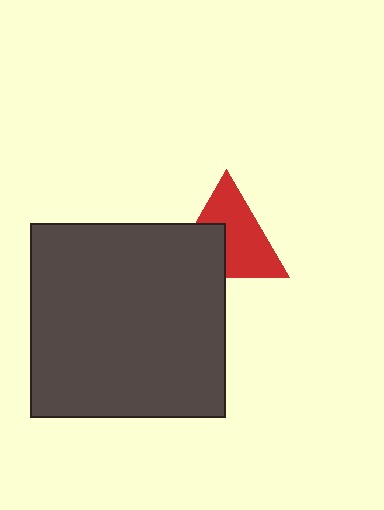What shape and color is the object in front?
The object in front is a dark gray square.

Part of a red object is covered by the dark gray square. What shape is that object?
It is a triangle.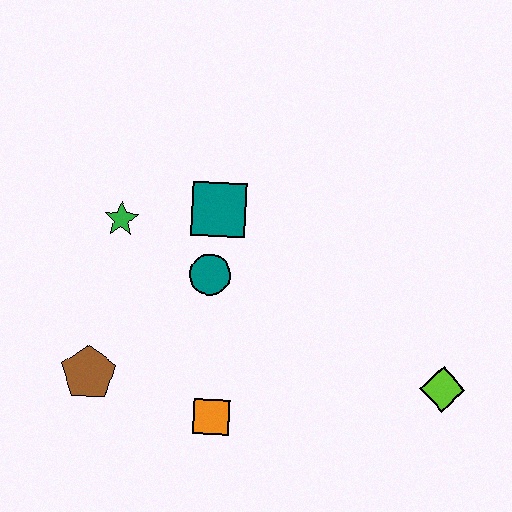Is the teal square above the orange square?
Yes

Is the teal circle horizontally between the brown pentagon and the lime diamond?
Yes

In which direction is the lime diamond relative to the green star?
The lime diamond is to the right of the green star.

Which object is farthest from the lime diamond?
The green star is farthest from the lime diamond.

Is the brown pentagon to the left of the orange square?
Yes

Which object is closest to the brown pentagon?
The orange square is closest to the brown pentagon.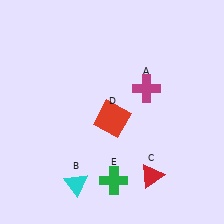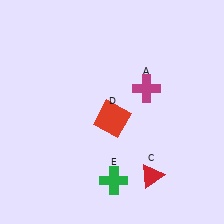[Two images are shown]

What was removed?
The cyan triangle (B) was removed in Image 2.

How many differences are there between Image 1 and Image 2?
There is 1 difference between the two images.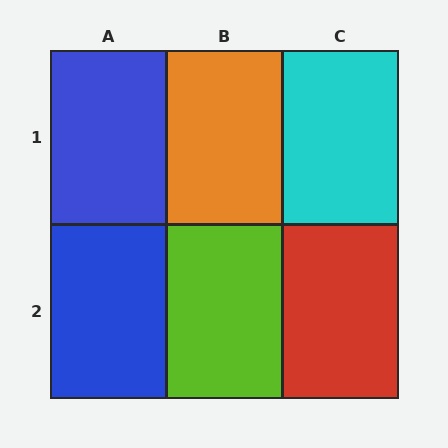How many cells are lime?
1 cell is lime.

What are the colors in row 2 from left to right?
Blue, lime, red.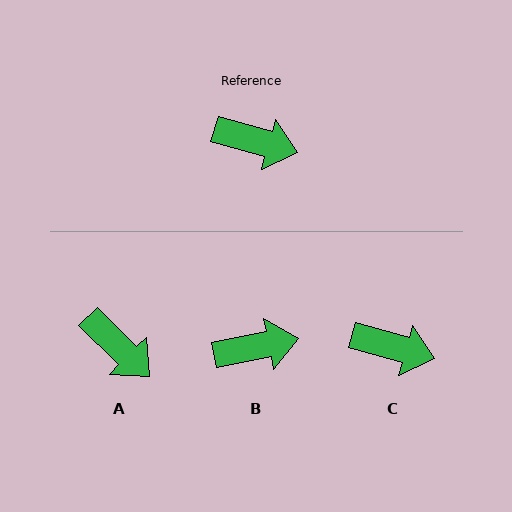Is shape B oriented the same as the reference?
No, it is off by about 27 degrees.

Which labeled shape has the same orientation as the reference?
C.